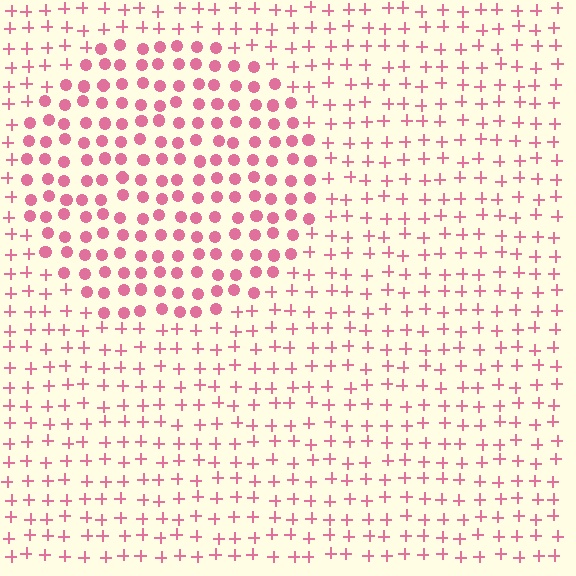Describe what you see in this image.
The image is filled with small pink elements arranged in a uniform grid. A circle-shaped region contains circles, while the surrounding area contains plus signs. The boundary is defined purely by the change in element shape.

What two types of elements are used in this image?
The image uses circles inside the circle region and plus signs outside it.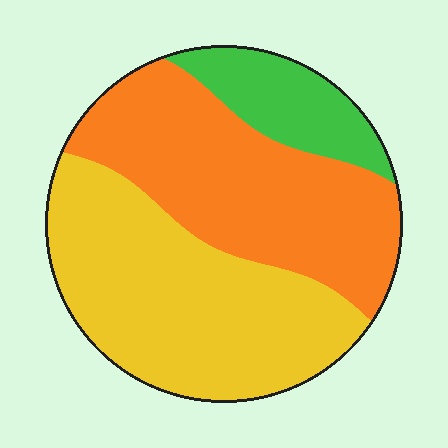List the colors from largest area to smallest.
From largest to smallest: yellow, orange, green.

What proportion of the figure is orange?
Orange covers 41% of the figure.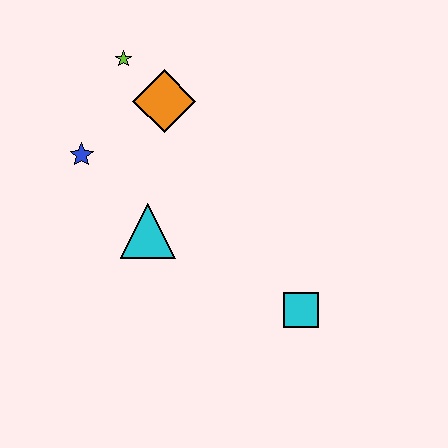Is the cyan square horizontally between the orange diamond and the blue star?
No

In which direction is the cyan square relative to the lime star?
The cyan square is below the lime star.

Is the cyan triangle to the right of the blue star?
Yes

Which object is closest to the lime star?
The orange diamond is closest to the lime star.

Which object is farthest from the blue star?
The cyan square is farthest from the blue star.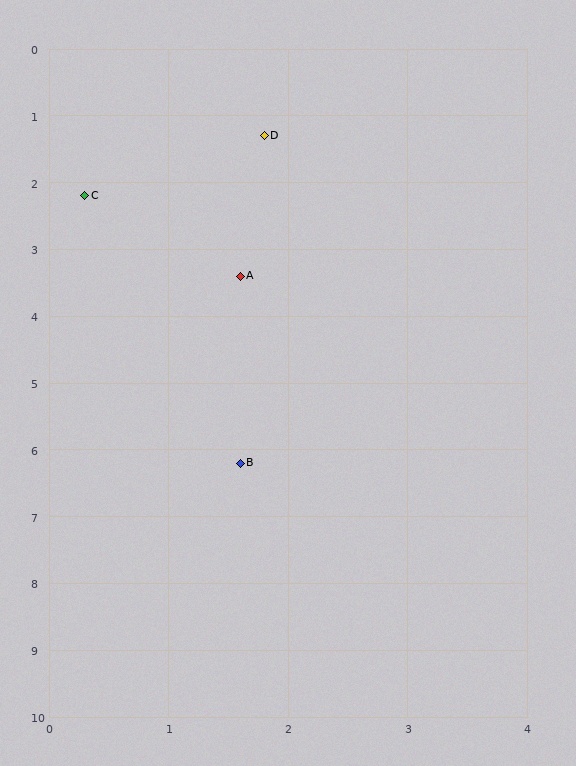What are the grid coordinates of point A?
Point A is at approximately (1.6, 3.4).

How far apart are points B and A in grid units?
Points B and A are about 2.8 grid units apart.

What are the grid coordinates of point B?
Point B is at approximately (1.6, 6.2).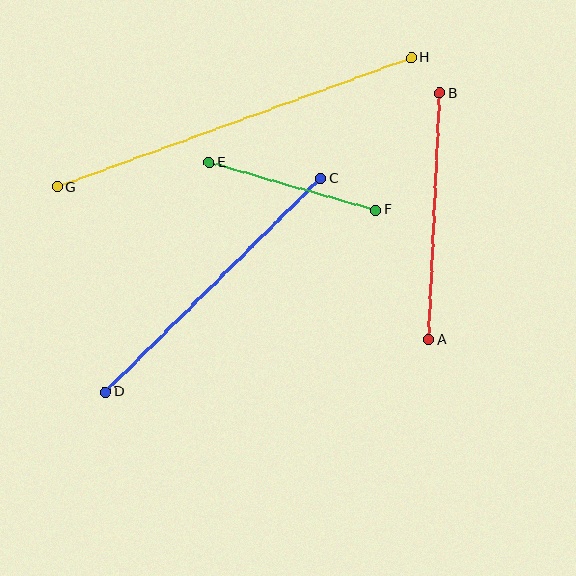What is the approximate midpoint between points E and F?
The midpoint is at approximately (293, 186) pixels.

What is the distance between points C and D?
The distance is approximately 303 pixels.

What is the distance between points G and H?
The distance is approximately 376 pixels.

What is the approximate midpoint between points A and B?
The midpoint is at approximately (434, 216) pixels.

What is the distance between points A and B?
The distance is approximately 247 pixels.